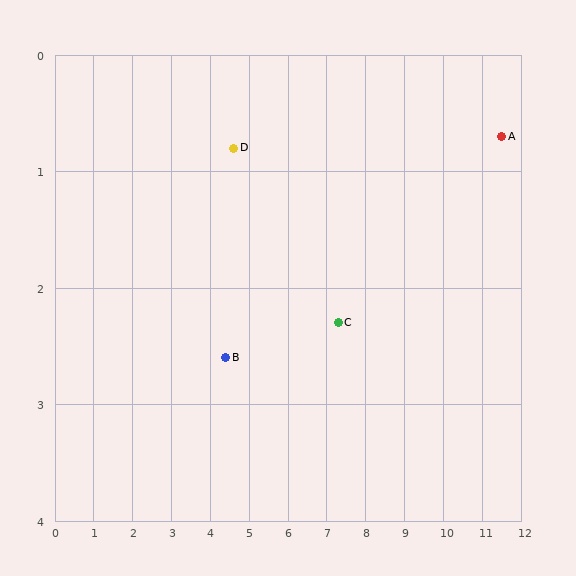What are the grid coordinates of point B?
Point B is at approximately (4.4, 2.6).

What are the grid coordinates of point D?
Point D is at approximately (4.6, 0.8).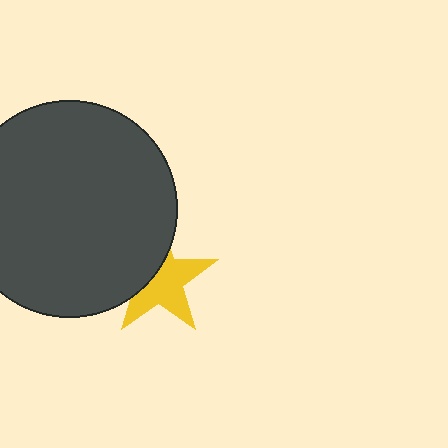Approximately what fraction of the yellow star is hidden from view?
Roughly 39% of the yellow star is hidden behind the dark gray circle.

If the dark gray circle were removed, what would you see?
You would see the complete yellow star.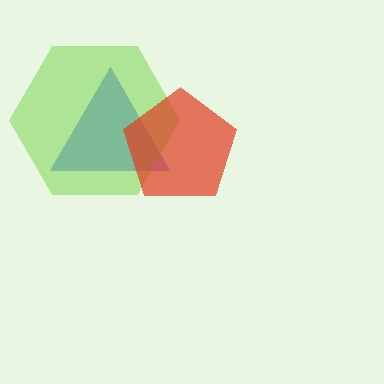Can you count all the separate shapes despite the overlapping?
Yes, there are 3 separate shapes.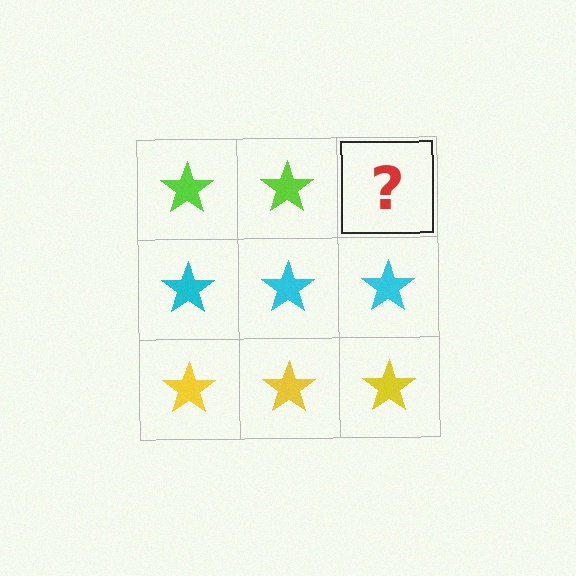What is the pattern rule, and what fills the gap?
The rule is that each row has a consistent color. The gap should be filled with a lime star.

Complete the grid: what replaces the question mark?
The question mark should be replaced with a lime star.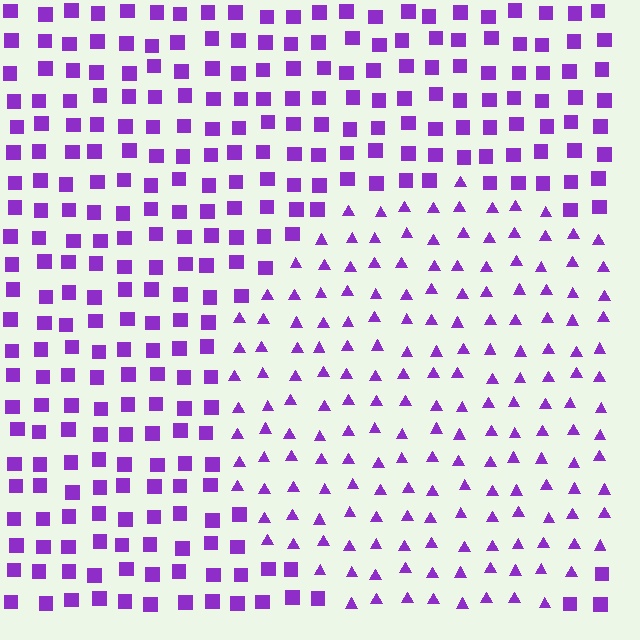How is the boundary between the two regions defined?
The boundary is defined by a change in element shape: triangles inside vs. squares outside. All elements share the same color and spacing.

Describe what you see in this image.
The image is filled with small purple elements arranged in a uniform grid. A circle-shaped region contains triangles, while the surrounding area contains squares. The boundary is defined purely by the change in element shape.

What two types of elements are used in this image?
The image uses triangles inside the circle region and squares outside it.